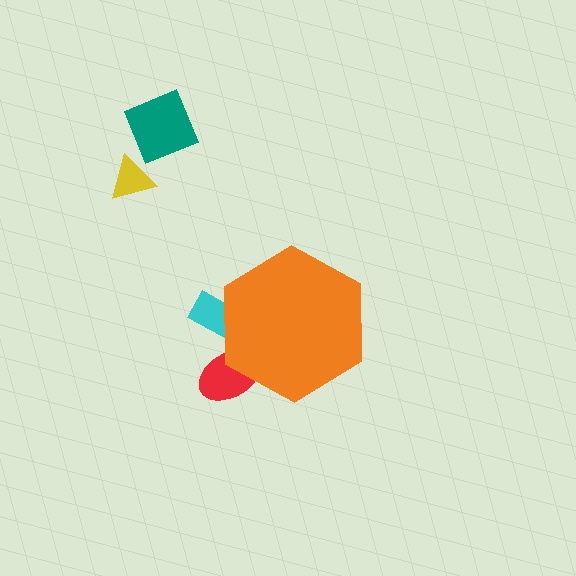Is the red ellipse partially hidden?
Yes, the red ellipse is partially hidden behind the orange hexagon.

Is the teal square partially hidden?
No, the teal square is fully visible.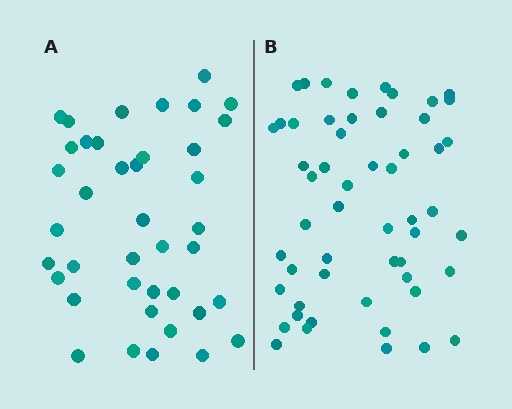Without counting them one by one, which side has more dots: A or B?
Region B (the right region) has more dots.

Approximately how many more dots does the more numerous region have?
Region B has approximately 15 more dots than region A.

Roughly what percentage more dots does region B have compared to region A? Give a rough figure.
About 35% more.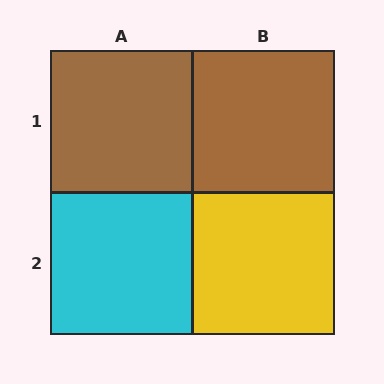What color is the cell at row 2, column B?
Yellow.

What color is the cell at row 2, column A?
Cyan.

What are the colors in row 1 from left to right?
Brown, brown.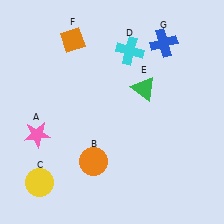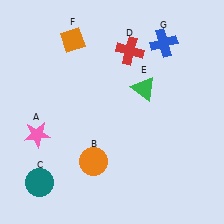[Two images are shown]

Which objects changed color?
C changed from yellow to teal. D changed from cyan to red.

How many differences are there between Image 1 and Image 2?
There are 2 differences between the two images.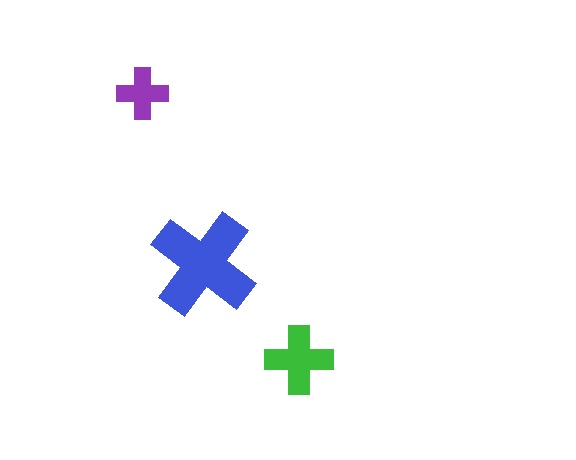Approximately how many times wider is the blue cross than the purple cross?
About 2 times wider.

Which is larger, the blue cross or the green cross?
The blue one.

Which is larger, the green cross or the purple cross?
The green one.